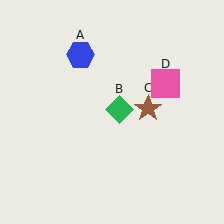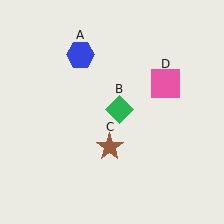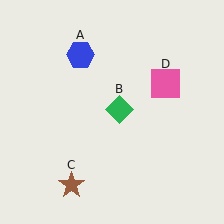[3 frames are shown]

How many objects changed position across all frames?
1 object changed position: brown star (object C).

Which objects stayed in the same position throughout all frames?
Blue hexagon (object A) and green diamond (object B) and pink square (object D) remained stationary.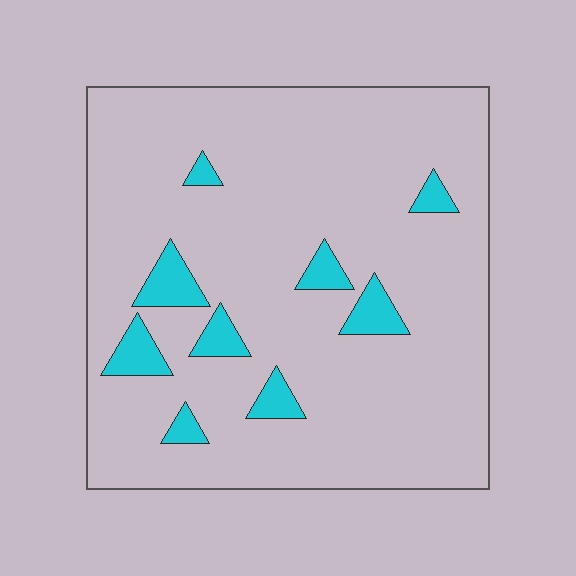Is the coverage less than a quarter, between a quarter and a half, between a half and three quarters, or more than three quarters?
Less than a quarter.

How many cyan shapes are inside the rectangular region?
9.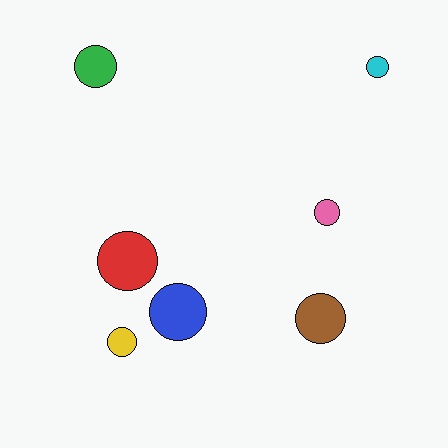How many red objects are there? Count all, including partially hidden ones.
There is 1 red object.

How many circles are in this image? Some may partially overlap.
There are 7 circles.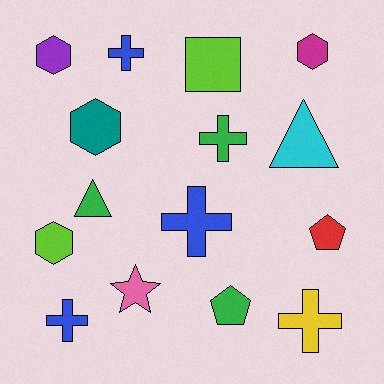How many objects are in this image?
There are 15 objects.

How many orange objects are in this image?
There are no orange objects.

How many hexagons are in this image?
There are 4 hexagons.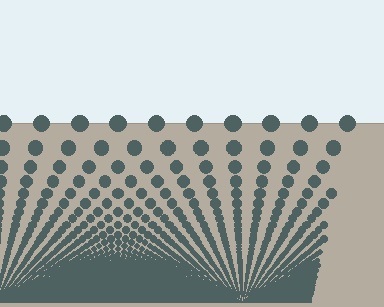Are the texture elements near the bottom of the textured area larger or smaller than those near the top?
Smaller. The gradient is inverted — elements near the bottom are smaller and denser.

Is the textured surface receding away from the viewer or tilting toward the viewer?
The surface appears to tilt toward the viewer. Texture elements get larger and sparser toward the top.